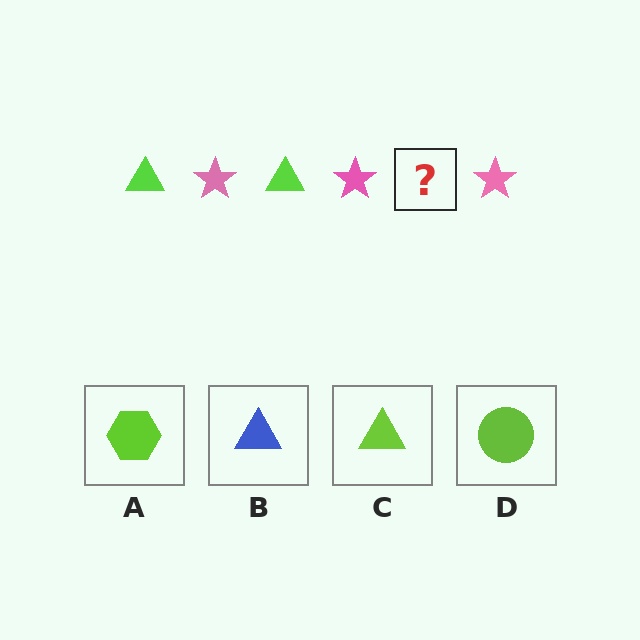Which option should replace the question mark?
Option C.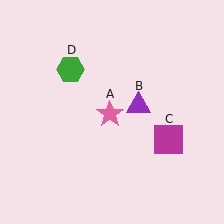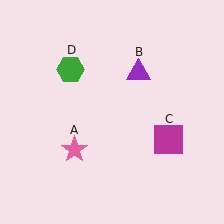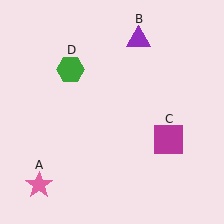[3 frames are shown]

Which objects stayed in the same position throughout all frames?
Magenta square (object C) and green hexagon (object D) remained stationary.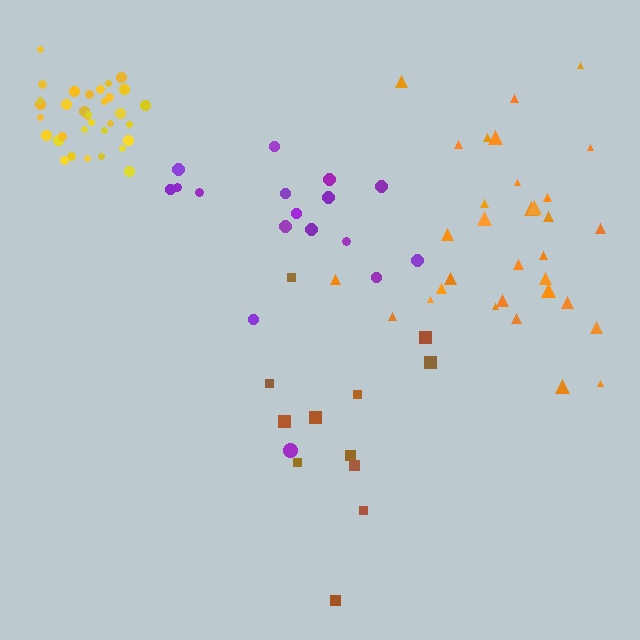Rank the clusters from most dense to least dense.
yellow, orange, purple, brown.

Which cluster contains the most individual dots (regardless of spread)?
Yellow (34).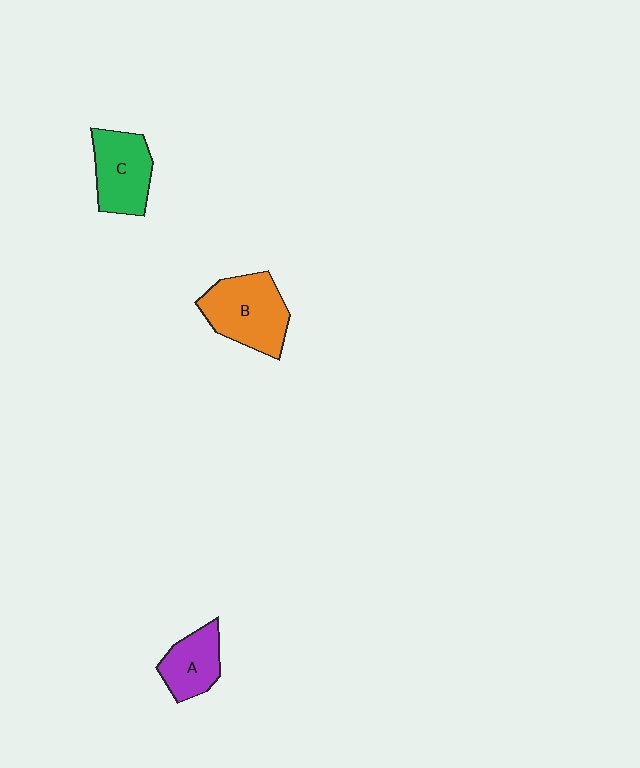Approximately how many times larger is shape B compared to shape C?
Approximately 1.2 times.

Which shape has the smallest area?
Shape A (purple).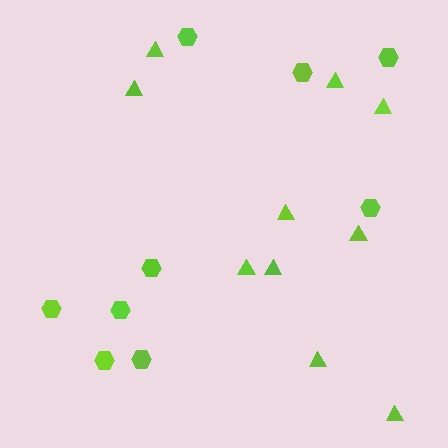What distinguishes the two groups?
There are 2 groups: one group of triangles (10) and one group of hexagons (9).